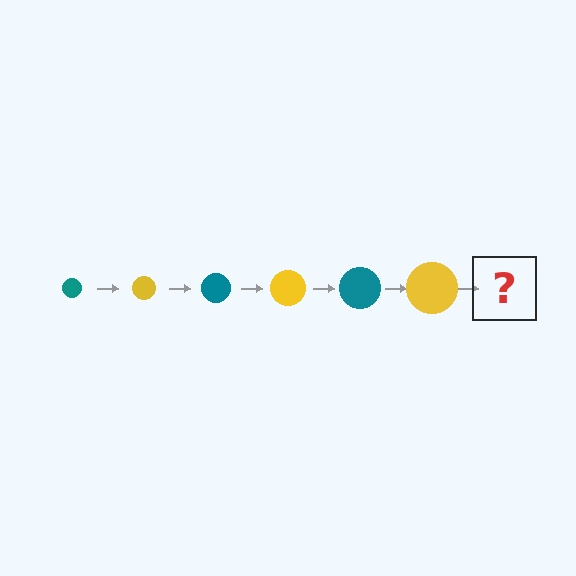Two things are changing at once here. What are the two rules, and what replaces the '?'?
The two rules are that the circle grows larger each step and the color cycles through teal and yellow. The '?' should be a teal circle, larger than the previous one.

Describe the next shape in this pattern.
It should be a teal circle, larger than the previous one.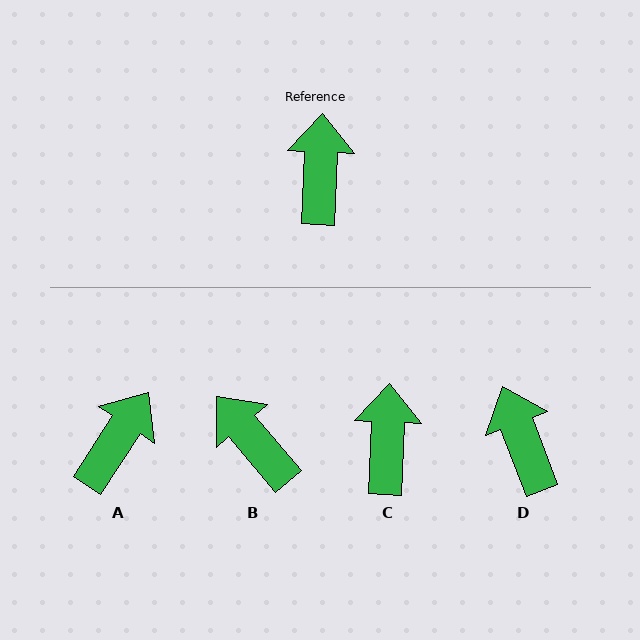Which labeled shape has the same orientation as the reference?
C.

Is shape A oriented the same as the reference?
No, it is off by about 31 degrees.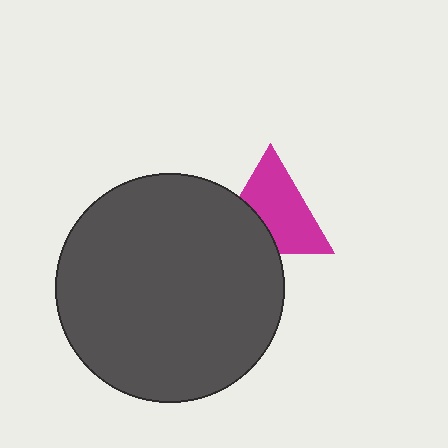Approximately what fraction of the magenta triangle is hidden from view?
Roughly 33% of the magenta triangle is hidden behind the dark gray circle.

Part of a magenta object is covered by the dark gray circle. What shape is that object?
It is a triangle.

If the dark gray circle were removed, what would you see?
You would see the complete magenta triangle.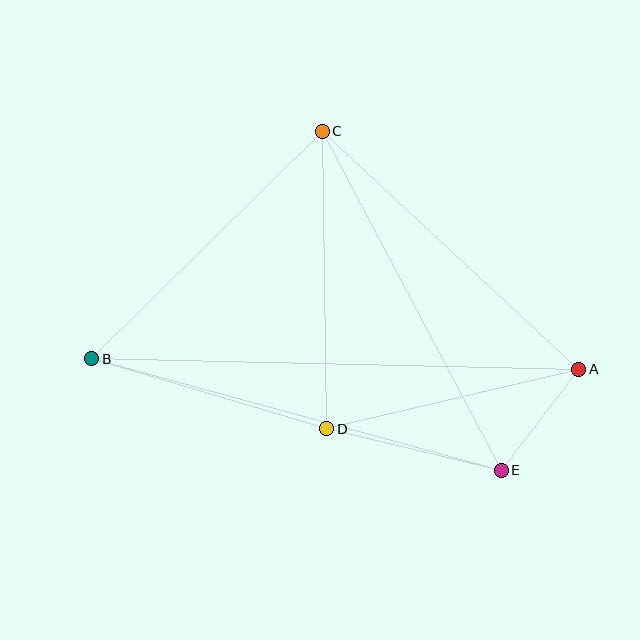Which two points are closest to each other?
Points A and E are closest to each other.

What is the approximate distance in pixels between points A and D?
The distance between A and D is approximately 259 pixels.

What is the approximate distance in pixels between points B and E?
The distance between B and E is approximately 424 pixels.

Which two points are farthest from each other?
Points A and B are farthest from each other.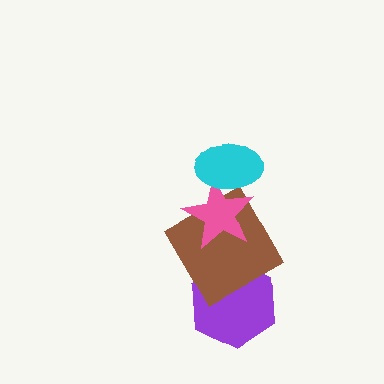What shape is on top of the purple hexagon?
The brown square is on top of the purple hexagon.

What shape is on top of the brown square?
The pink star is on top of the brown square.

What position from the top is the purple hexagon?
The purple hexagon is 4th from the top.